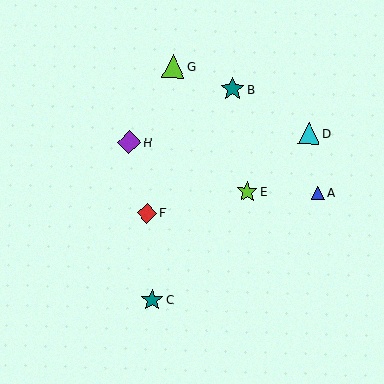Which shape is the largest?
The purple diamond (labeled H) is the largest.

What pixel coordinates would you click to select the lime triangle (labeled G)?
Click at (173, 66) to select the lime triangle G.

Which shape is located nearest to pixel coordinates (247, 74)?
The teal star (labeled B) at (233, 89) is nearest to that location.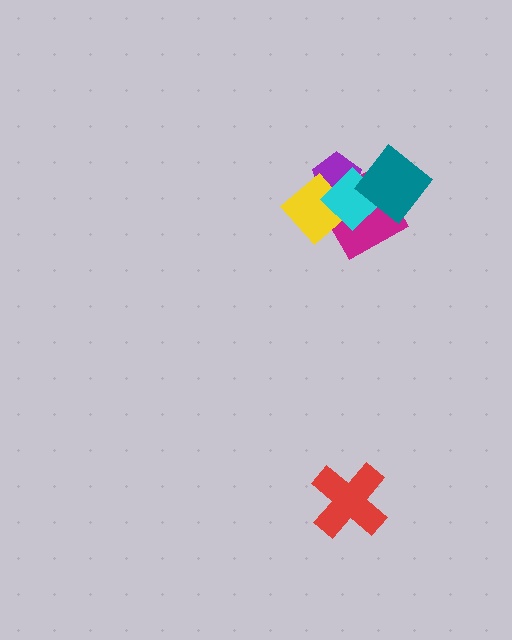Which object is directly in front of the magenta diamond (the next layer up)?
The yellow diamond is directly in front of the magenta diamond.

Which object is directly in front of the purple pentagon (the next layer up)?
The magenta diamond is directly in front of the purple pentagon.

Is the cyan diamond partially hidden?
Yes, it is partially covered by another shape.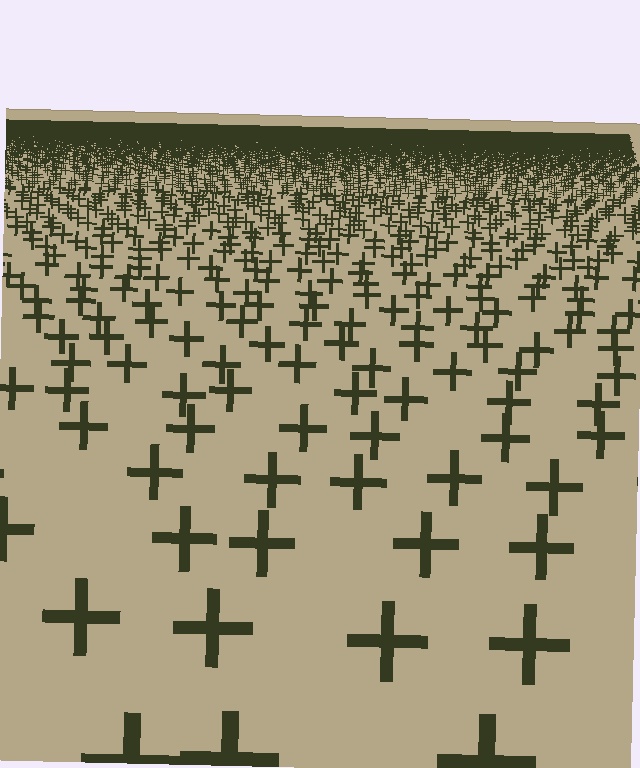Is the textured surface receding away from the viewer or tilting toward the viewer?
The surface is receding away from the viewer. Texture elements get smaller and denser toward the top.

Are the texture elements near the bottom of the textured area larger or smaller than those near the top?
Larger. Near the bottom, elements are closer to the viewer and appear at a bigger on-screen size.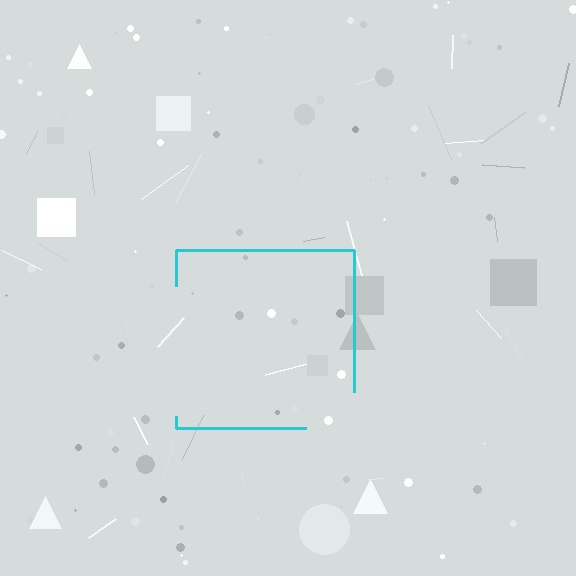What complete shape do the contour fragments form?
The contour fragments form a square.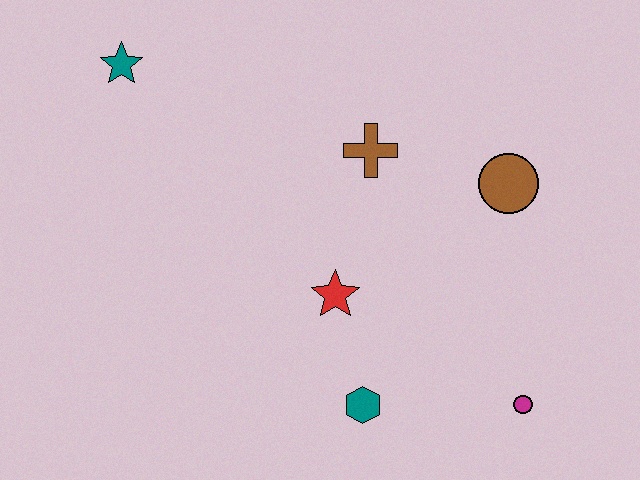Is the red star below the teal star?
Yes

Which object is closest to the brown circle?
The brown cross is closest to the brown circle.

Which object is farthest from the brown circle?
The teal star is farthest from the brown circle.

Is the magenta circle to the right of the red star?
Yes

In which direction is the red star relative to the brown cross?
The red star is below the brown cross.